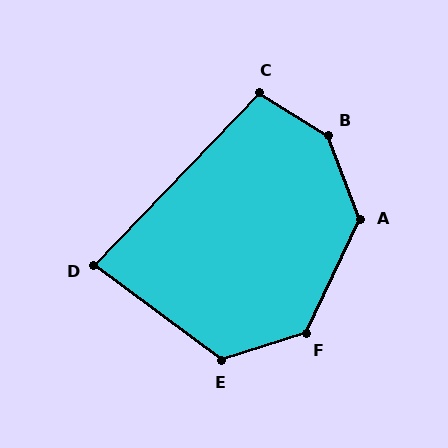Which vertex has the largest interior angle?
B, at approximately 144 degrees.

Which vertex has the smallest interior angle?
D, at approximately 83 degrees.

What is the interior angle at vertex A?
Approximately 133 degrees (obtuse).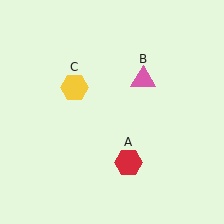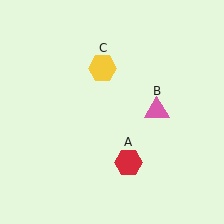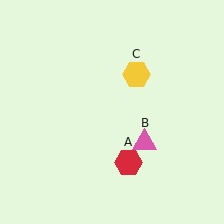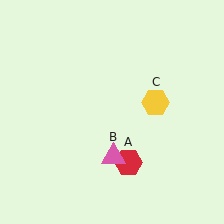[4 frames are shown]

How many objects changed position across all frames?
2 objects changed position: pink triangle (object B), yellow hexagon (object C).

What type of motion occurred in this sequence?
The pink triangle (object B), yellow hexagon (object C) rotated clockwise around the center of the scene.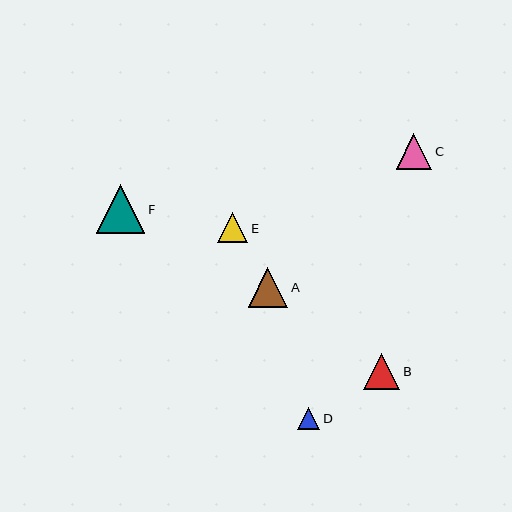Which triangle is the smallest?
Triangle D is the smallest with a size of approximately 22 pixels.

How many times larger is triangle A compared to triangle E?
Triangle A is approximately 1.3 times the size of triangle E.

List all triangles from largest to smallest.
From largest to smallest: F, A, B, C, E, D.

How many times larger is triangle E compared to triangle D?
Triangle E is approximately 1.4 times the size of triangle D.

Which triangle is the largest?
Triangle F is the largest with a size of approximately 48 pixels.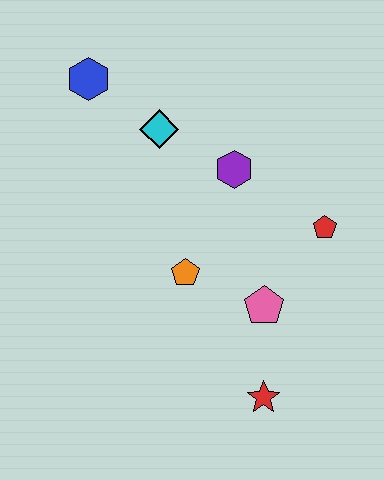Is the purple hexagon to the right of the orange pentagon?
Yes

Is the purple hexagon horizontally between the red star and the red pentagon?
No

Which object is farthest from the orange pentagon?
The blue hexagon is farthest from the orange pentagon.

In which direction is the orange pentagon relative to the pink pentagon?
The orange pentagon is to the left of the pink pentagon.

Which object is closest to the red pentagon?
The pink pentagon is closest to the red pentagon.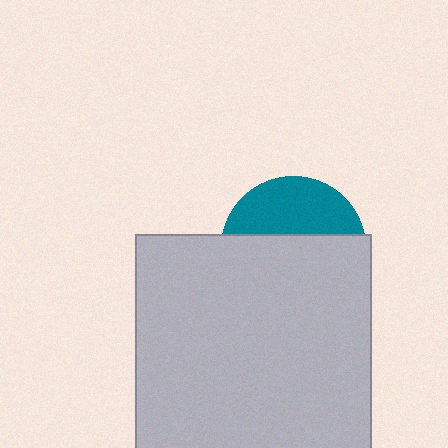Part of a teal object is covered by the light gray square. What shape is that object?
It is a circle.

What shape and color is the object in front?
The object in front is a light gray square.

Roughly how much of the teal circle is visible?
A small part of it is visible (roughly 37%).